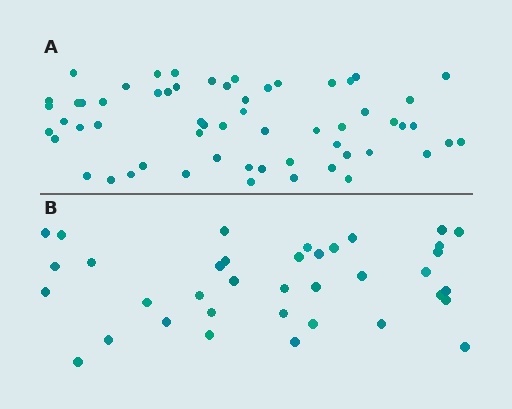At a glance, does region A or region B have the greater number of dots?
Region A (the top region) has more dots.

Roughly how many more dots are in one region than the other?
Region A has approximately 20 more dots than region B.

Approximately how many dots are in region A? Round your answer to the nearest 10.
About 60 dots. (The exact count is 59, which rounds to 60.)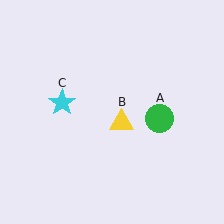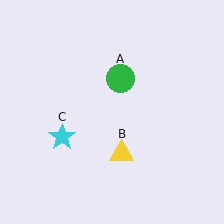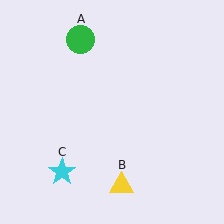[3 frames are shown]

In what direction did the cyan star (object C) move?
The cyan star (object C) moved down.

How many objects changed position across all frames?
3 objects changed position: green circle (object A), yellow triangle (object B), cyan star (object C).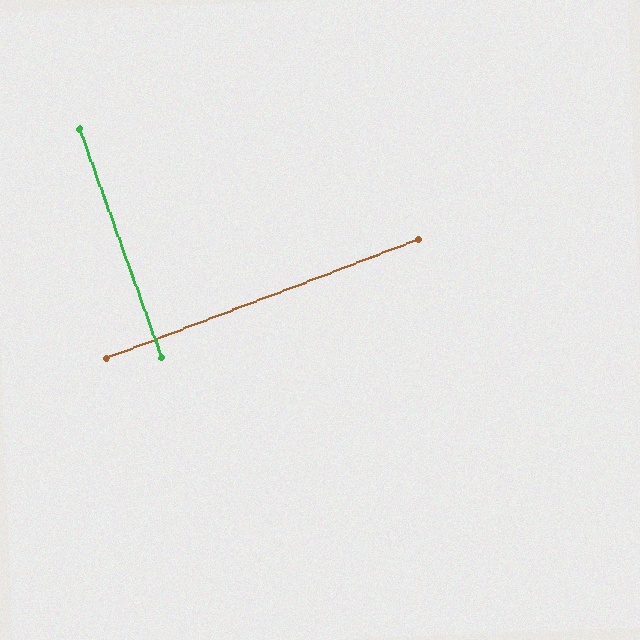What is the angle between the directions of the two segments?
Approximately 89 degrees.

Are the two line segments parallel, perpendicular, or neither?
Perpendicular — they meet at approximately 89°.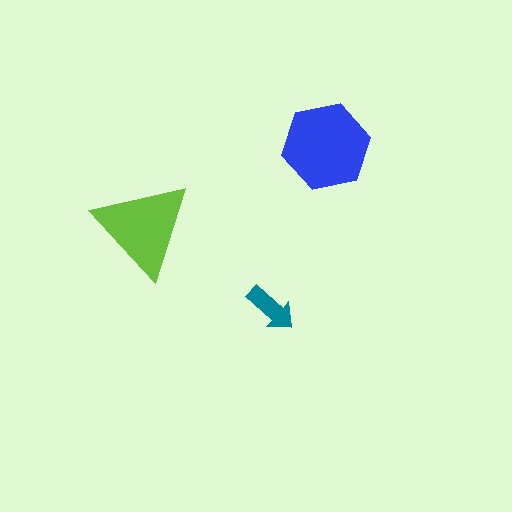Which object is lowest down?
The teal arrow is bottommost.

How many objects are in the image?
There are 3 objects in the image.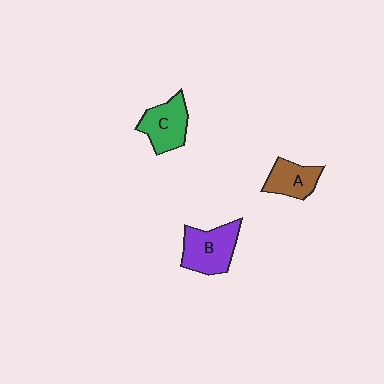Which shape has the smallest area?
Shape A (brown).